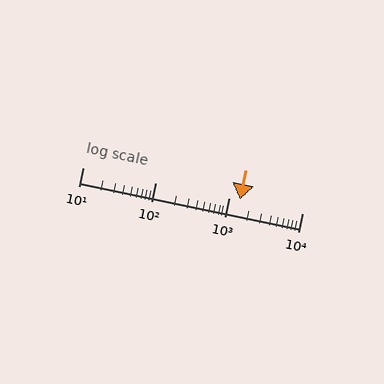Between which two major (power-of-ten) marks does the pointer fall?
The pointer is between 1000 and 10000.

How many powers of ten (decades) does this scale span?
The scale spans 3 decades, from 10 to 10000.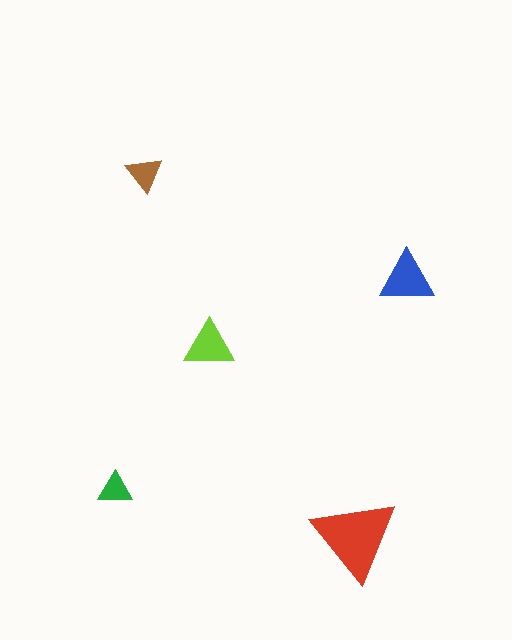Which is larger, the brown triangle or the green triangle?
The brown one.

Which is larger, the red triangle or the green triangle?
The red one.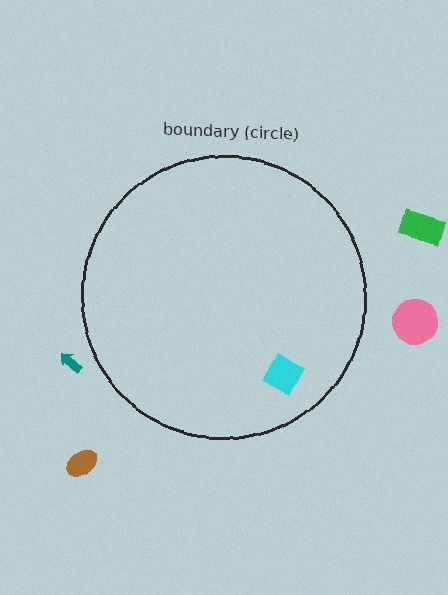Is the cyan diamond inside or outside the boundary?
Inside.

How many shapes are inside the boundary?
1 inside, 4 outside.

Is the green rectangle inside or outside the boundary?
Outside.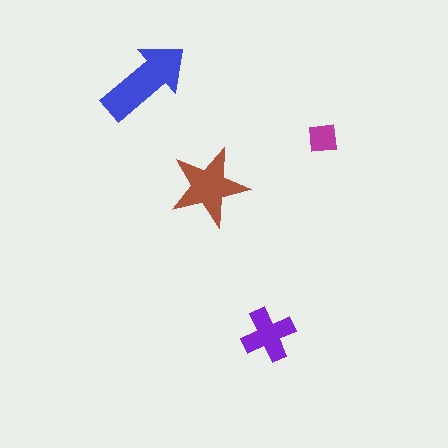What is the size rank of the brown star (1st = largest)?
2nd.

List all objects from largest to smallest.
The blue arrow, the brown star, the purple cross, the magenta square.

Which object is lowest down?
The purple cross is bottommost.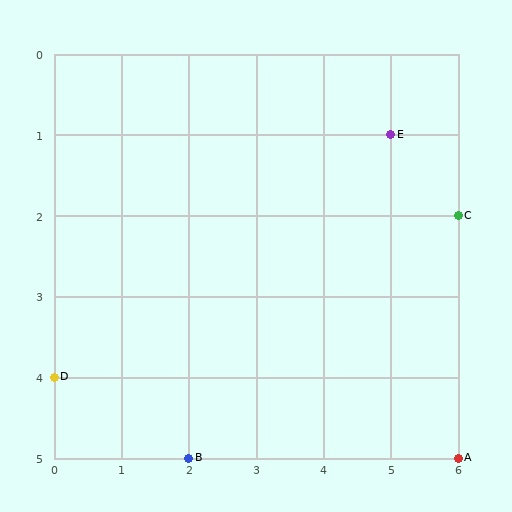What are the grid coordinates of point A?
Point A is at grid coordinates (6, 5).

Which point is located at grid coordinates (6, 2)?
Point C is at (6, 2).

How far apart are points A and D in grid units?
Points A and D are 6 columns and 1 row apart (about 6.1 grid units diagonally).